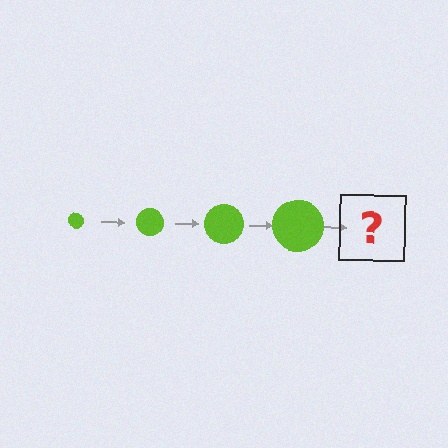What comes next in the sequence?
The next element should be a lime circle, larger than the previous one.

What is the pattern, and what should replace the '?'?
The pattern is that the circle gets progressively larger each step. The '?' should be a lime circle, larger than the previous one.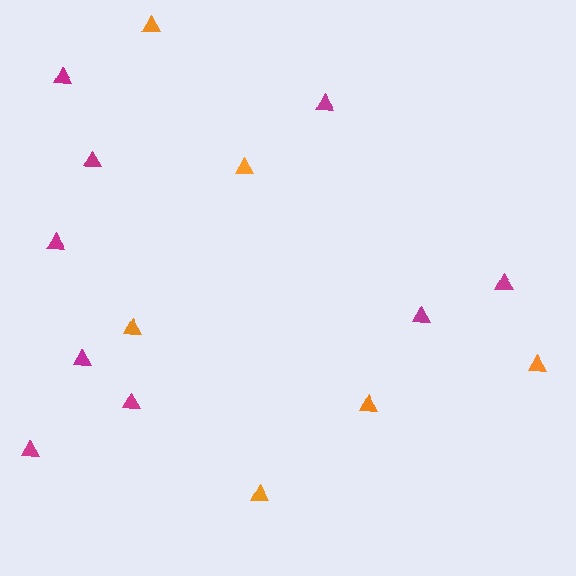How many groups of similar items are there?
There are 2 groups: one group of orange triangles (6) and one group of magenta triangles (9).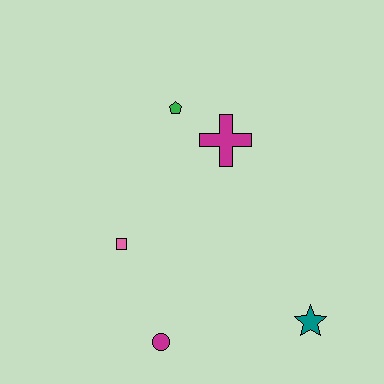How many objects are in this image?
There are 5 objects.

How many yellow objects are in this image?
There are no yellow objects.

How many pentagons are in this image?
There is 1 pentagon.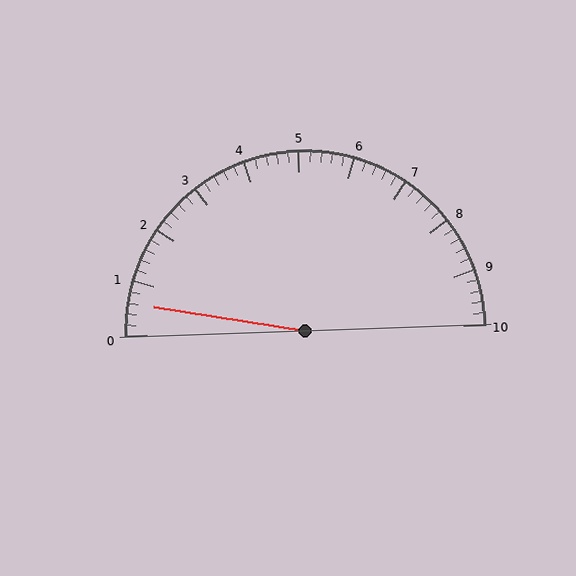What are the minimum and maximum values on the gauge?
The gauge ranges from 0 to 10.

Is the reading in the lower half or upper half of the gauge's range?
The reading is in the lower half of the range (0 to 10).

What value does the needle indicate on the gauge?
The needle indicates approximately 0.6.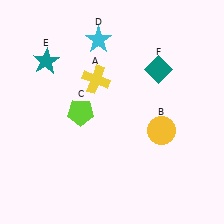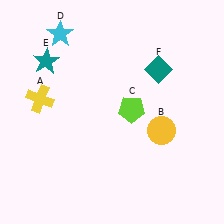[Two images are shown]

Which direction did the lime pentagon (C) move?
The lime pentagon (C) moved right.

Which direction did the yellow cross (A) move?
The yellow cross (A) moved left.